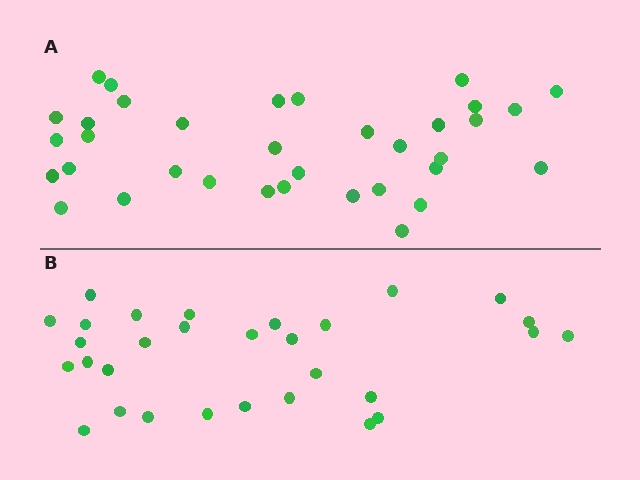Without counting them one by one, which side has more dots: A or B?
Region A (the top region) has more dots.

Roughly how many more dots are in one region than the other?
Region A has about 5 more dots than region B.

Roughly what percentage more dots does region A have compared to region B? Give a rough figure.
About 15% more.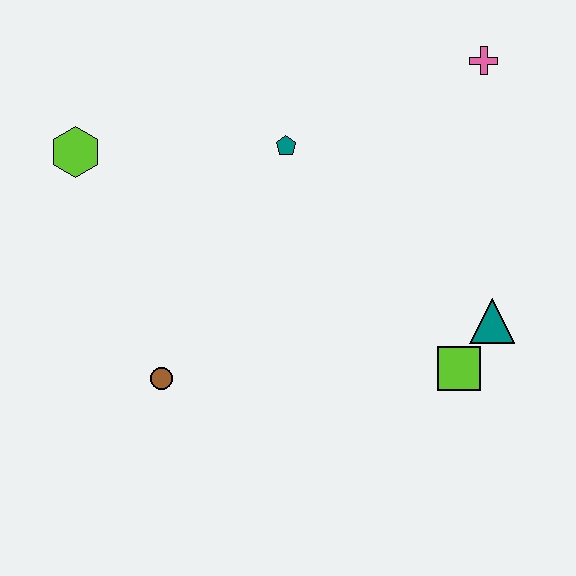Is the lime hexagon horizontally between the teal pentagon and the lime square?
No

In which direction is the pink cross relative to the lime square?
The pink cross is above the lime square.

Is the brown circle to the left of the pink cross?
Yes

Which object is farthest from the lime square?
The lime hexagon is farthest from the lime square.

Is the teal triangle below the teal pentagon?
Yes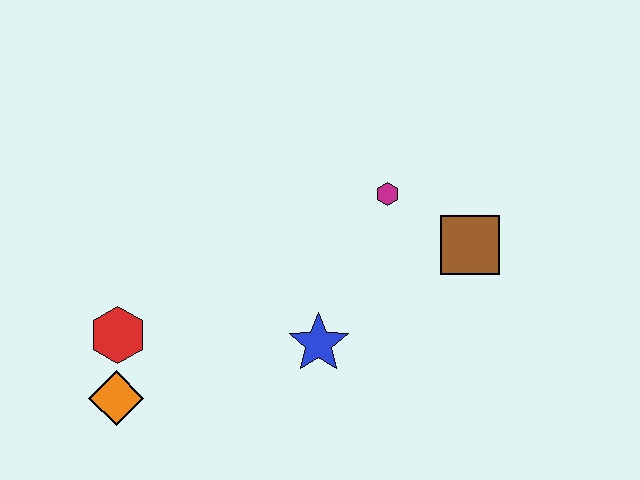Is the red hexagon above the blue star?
Yes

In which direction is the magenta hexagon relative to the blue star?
The magenta hexagon is above the blue star.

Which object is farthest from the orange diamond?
The brown square is farthest from the orange diamond.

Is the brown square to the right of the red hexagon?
Yes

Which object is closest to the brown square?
The magenta hexagon is closest to the brown square.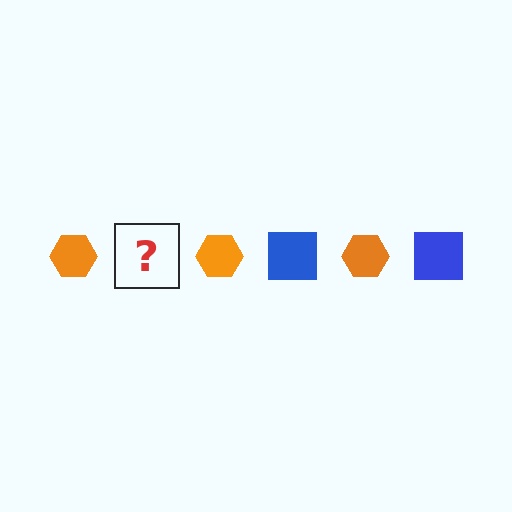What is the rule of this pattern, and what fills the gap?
The rule is that the pattern alternates between orange hexagon and blue square. The gap should be filled with a blue square.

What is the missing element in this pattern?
The missing element is a blue square.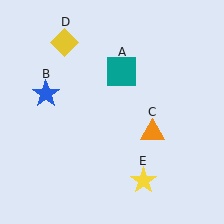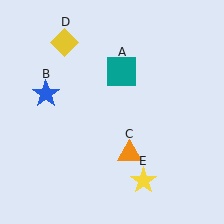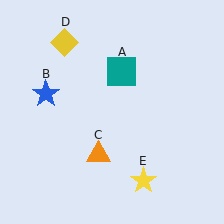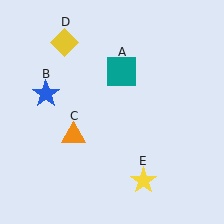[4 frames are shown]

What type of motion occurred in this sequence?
The orange triangle (object C) rotated clockwise around the center of the scene.